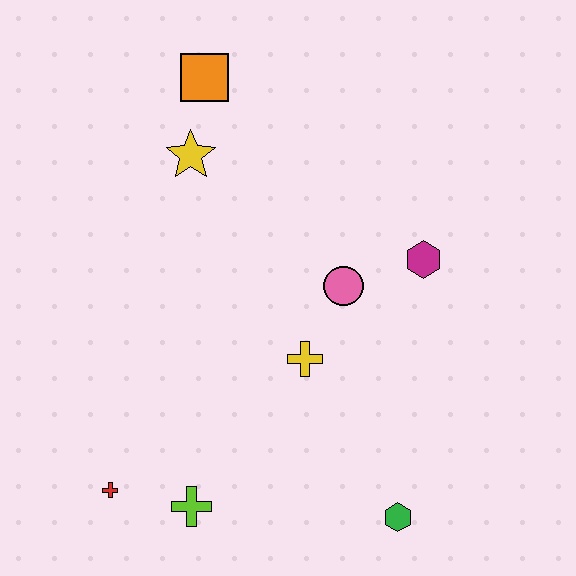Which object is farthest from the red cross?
The orange square is farthest from the red cross.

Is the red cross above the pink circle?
No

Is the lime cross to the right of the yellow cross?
No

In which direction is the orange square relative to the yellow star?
The orange square is above the yellow star.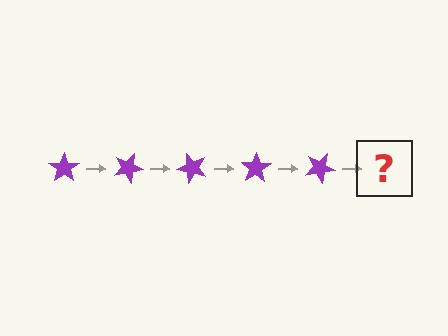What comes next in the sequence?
The next element should be a purple star rotated 125 degrees.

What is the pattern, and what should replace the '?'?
The pattern is that the star rotates 25 degrees each step. The '?' should be a purple star rotated 125 degrees.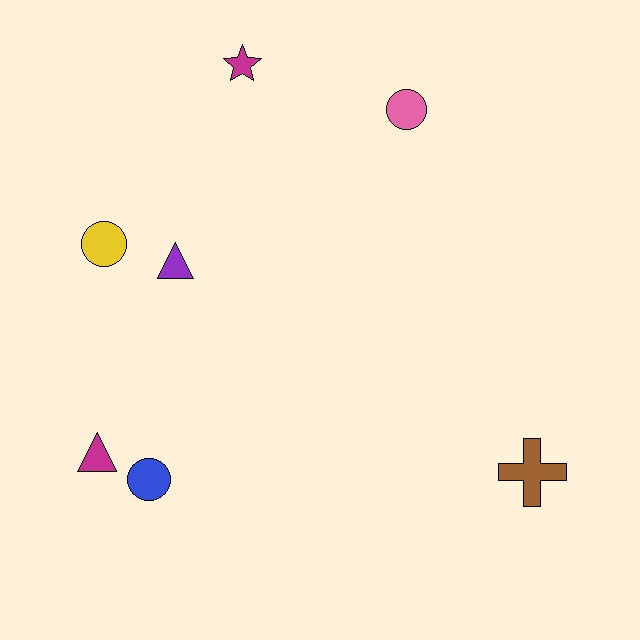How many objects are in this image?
There are 7 objects.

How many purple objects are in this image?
There is 1 purple object.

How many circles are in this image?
There are 3 circles.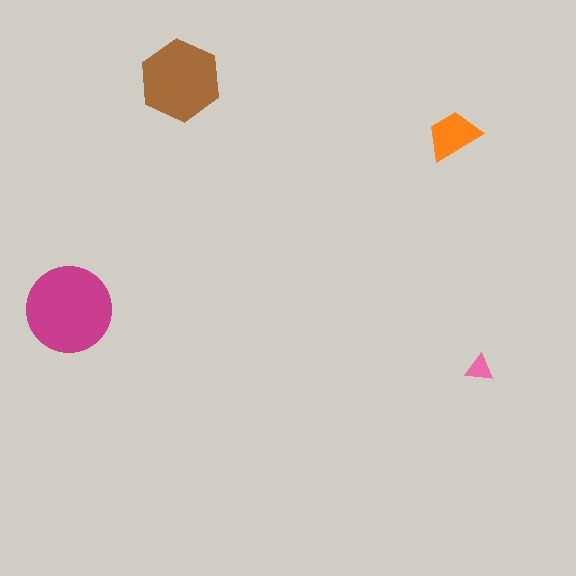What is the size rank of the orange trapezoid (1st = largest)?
3rd.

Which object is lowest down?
The pink triangle is bottommost.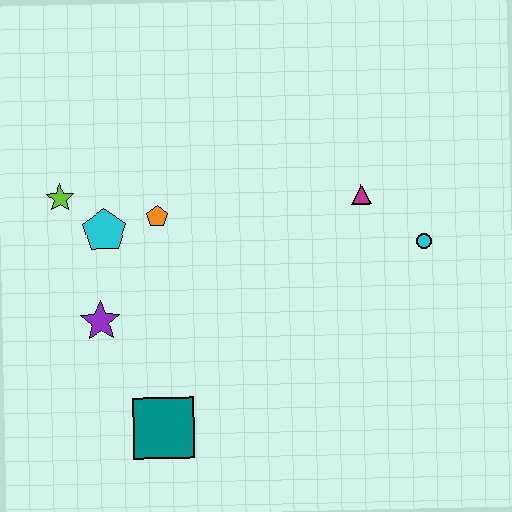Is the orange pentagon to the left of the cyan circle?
Yes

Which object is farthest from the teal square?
The cyan circle is farthest from the teal square.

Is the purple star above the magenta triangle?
No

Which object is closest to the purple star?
The cyan pentagon is closest to the purple star.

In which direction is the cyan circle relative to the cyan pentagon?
The cyan circle is to the right of the cyan pentagon.